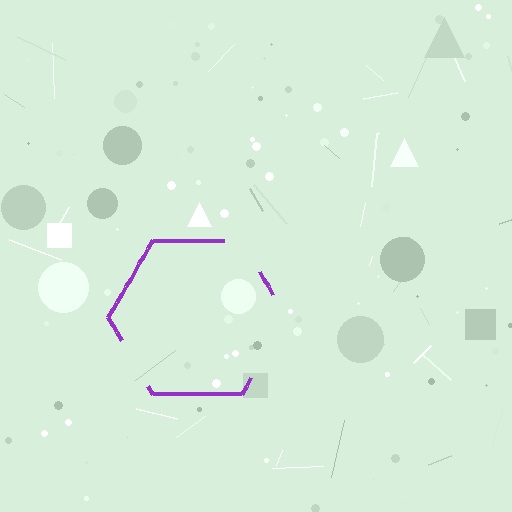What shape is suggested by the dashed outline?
The dashed outline suggests a hexagon.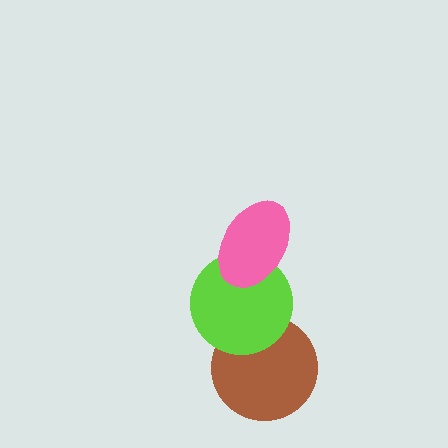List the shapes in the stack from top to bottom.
From top to bottom: the pink ellipse, the lime circle, the brown circle.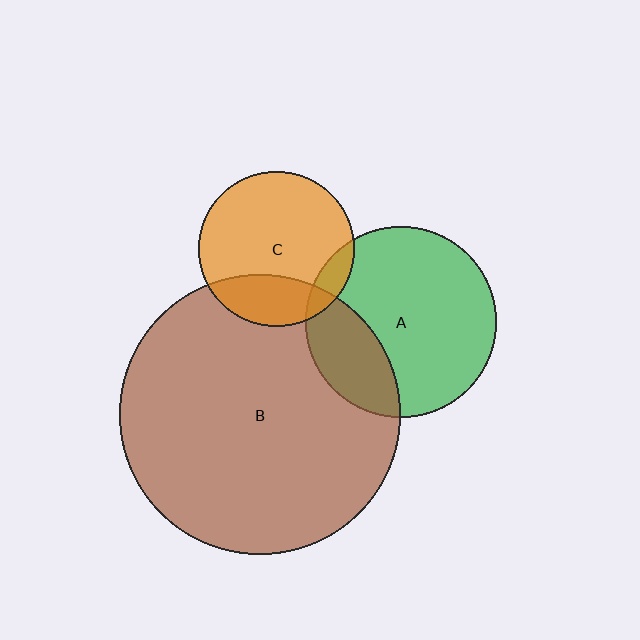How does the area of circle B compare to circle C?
Approximately 3.3 times.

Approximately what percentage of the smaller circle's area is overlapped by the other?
Approximately 10%.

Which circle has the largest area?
Circle B (brown).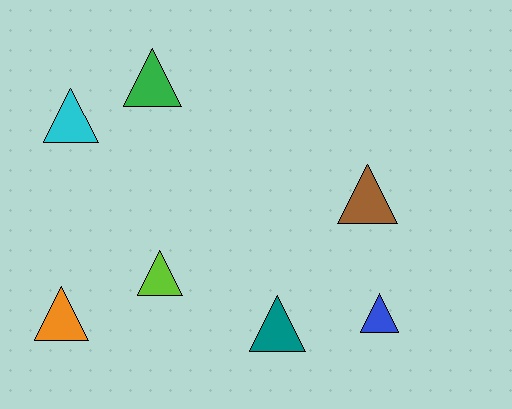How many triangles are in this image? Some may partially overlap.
There are 7 triangles.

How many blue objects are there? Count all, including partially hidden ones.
There is 1 blue object.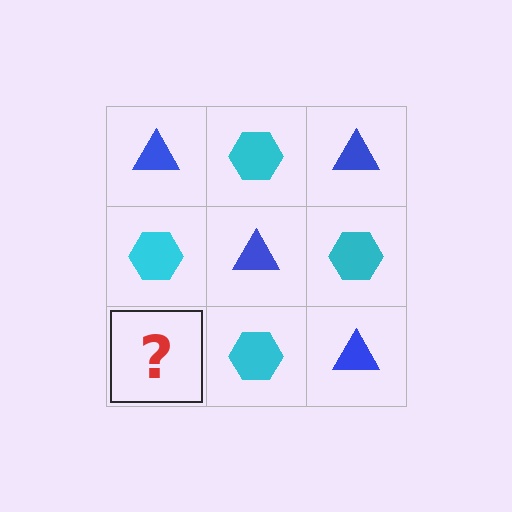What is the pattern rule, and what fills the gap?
The rule is that it alternates blue triangle and cyan hexagon in a checkerboard pattern. The gap should be filled with a blue triangle.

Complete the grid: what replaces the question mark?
The question mark should be replaced with a blue triangle.